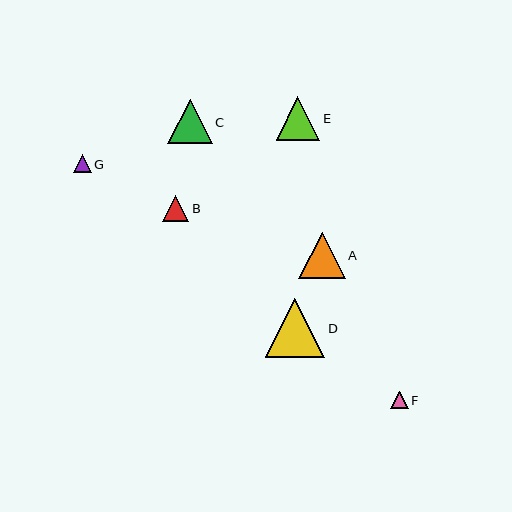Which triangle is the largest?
Triangle D is the largest with a size of approximately 59 pixels.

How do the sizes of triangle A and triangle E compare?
Triangle A and triangle E are approximately the same size.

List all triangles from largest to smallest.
From largest to smallest: D, A, C, E, B, F, G.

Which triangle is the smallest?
Triangle G is the smallest with a size of approximately 17 pixels.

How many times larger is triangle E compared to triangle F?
Triangle E is approximately 2.5 times the size of triangle F.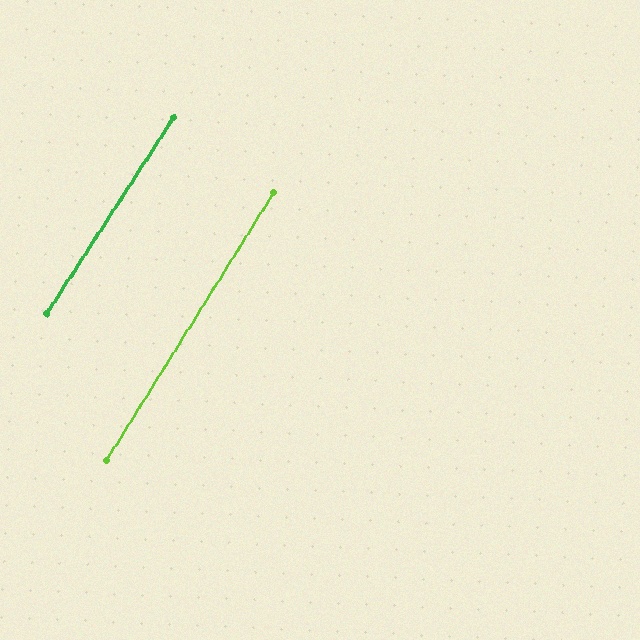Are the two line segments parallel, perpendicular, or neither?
Parallel — their directions differ by only 1.1°.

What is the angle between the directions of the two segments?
Approximately 1 degree.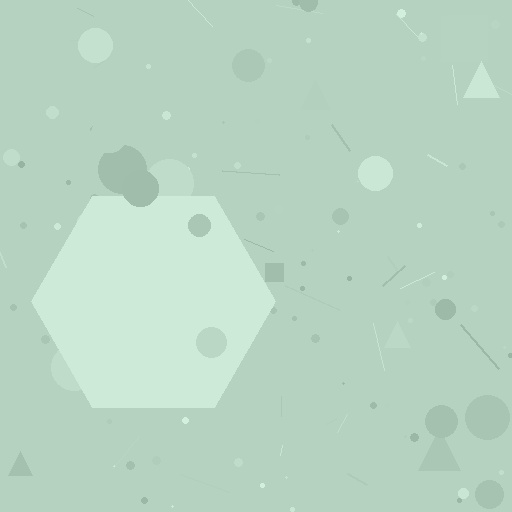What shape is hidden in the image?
A hexagon is hidden in the image.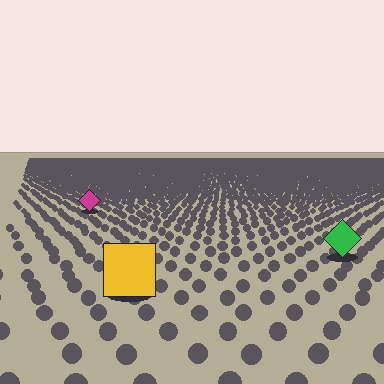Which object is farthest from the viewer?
The magenta diamond is farthest from the viewer. It appears smaller and the ground texture around it is denser.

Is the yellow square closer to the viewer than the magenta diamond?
Yes. The yellow square is closer — you can tell from the texture gradient: the ground texture is coarser near it.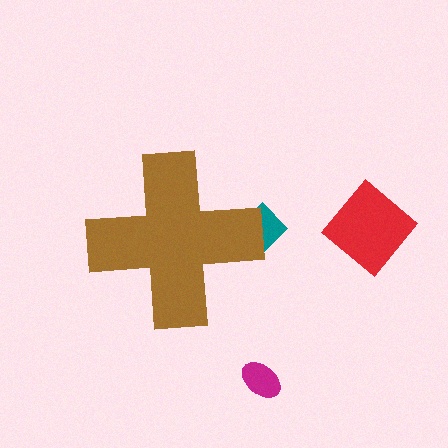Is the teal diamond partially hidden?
Yes, the teal diamond is partially hidden behind the brown cross.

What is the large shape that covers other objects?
A brown cross.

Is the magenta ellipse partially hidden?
No, the magenta ellipse is fully visible.